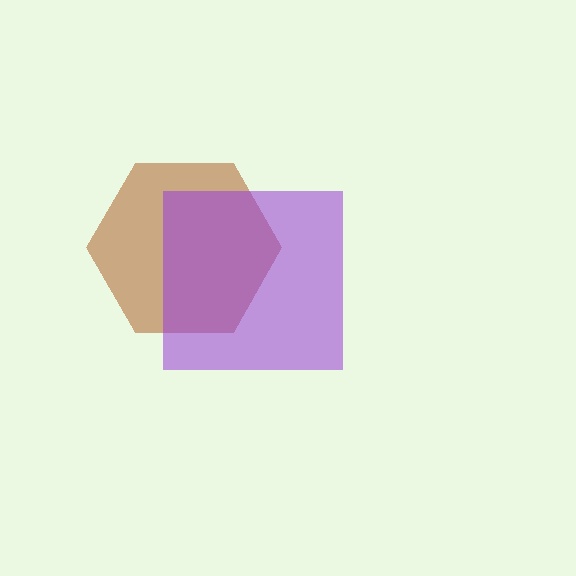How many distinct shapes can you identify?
There are 2 distinct shapes: a brown hexagon, a purple square.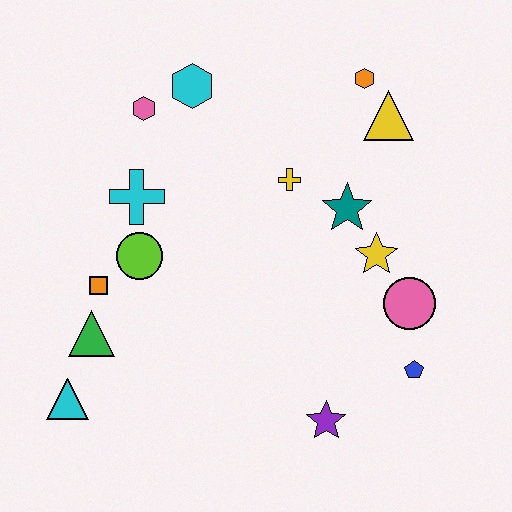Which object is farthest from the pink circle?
The cyan triangle is farthest from the pink circle.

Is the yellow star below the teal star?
Yes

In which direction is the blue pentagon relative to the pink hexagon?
The blue pentagon is to the right of the pink hexagon.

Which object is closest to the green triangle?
The orange square is closest to the green triangle.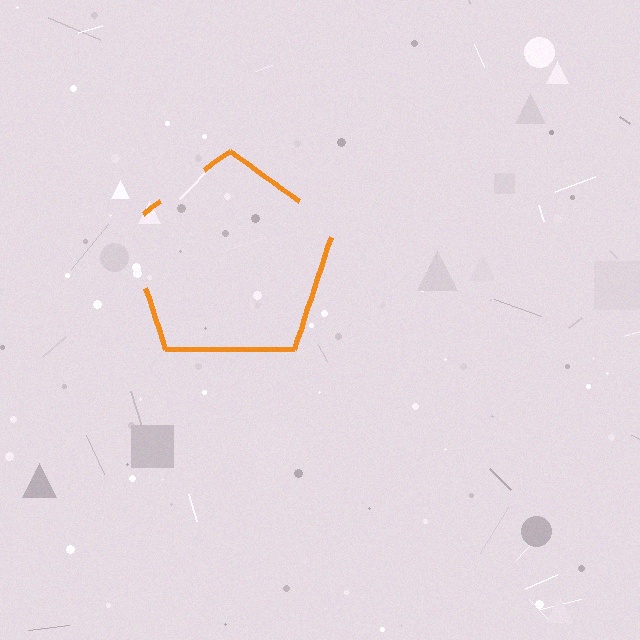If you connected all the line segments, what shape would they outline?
They would outline a pentagon.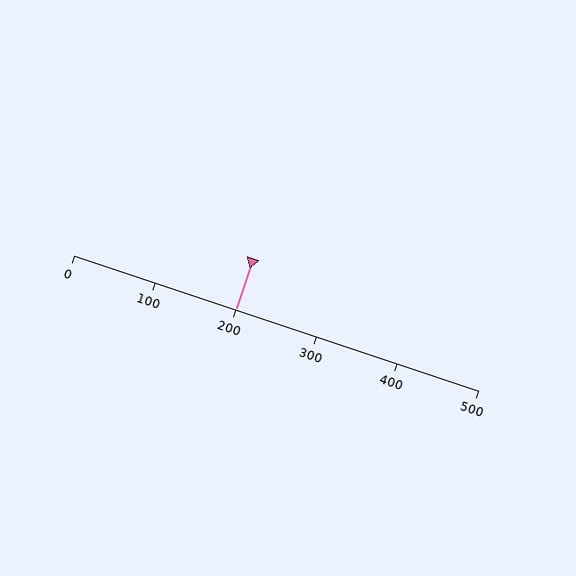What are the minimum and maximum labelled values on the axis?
The axis runs from 0 to 500.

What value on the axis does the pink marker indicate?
The marker indicates approximately 200.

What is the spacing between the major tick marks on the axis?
The major ticks are spaced 100 apart.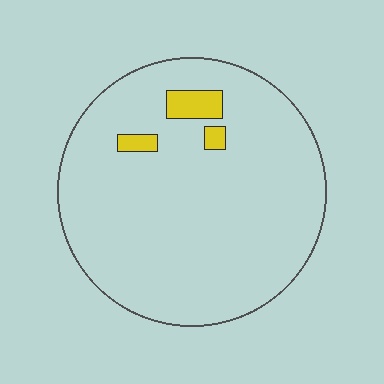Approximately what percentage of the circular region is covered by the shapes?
Approximately 5%.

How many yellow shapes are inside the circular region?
3.